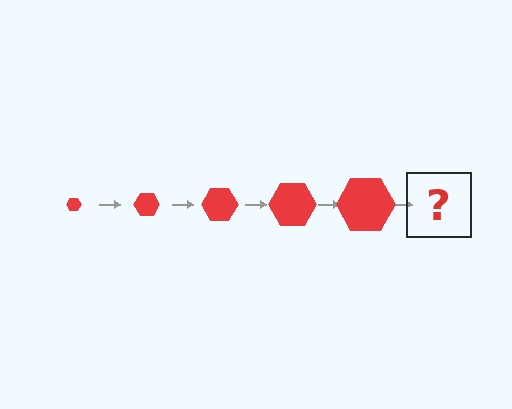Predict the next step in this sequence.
The next step is a red hexagon, larger than the previous one.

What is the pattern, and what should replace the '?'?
The pattern is that the hexagon gets progressively larger each step. The '?' should be a red hexagon, larger than the previous one.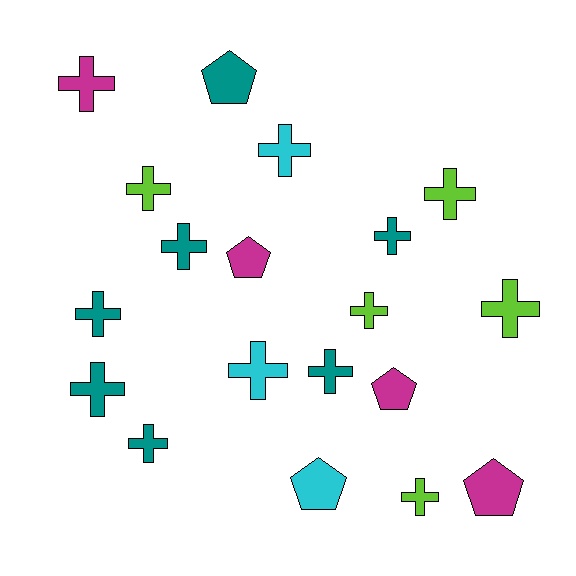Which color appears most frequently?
Teal, with 7 objects.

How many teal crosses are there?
There are 6 teal crosses.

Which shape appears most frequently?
Cross, with 14 objects.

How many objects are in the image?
There are 19 objects.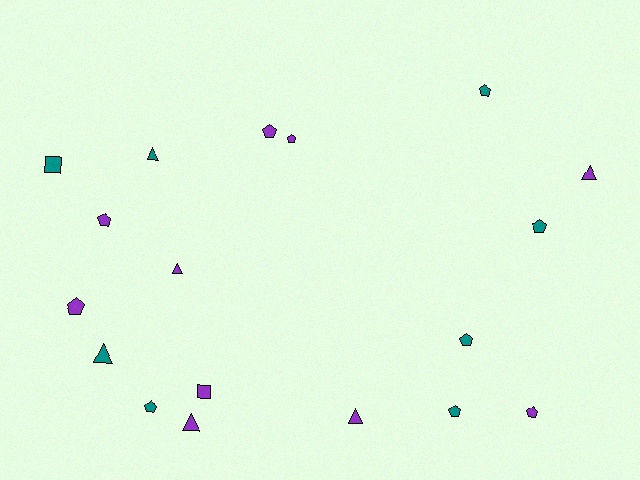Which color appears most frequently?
Purple, with 10 objects.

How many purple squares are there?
There is 1 purple square.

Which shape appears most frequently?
Pentagon, with 10 objects.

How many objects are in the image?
There are 18 objects.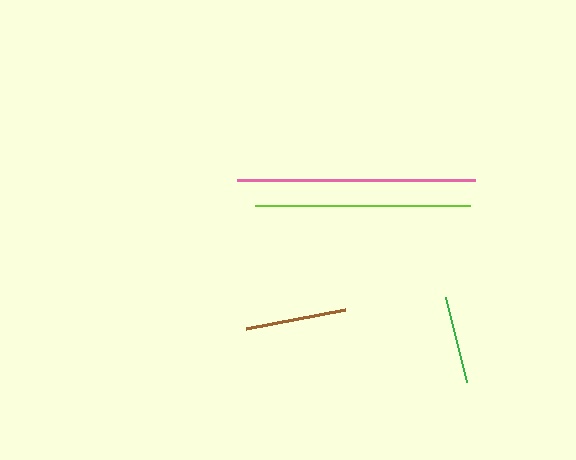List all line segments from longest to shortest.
From longest to shortest: pink, lime, brown, green.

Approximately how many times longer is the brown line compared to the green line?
The brown line is approximately 1.1 times the length of the green line.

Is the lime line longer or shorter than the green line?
The lime line is longer than the green line.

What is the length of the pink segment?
The pink segment is approximately 238 pixels long.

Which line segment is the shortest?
The green line is the shortest at approximately 88 pixels.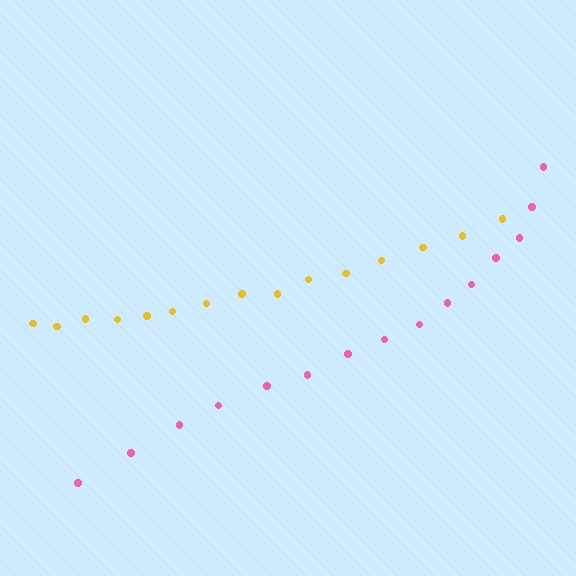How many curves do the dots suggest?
There are 2 distinct paths.